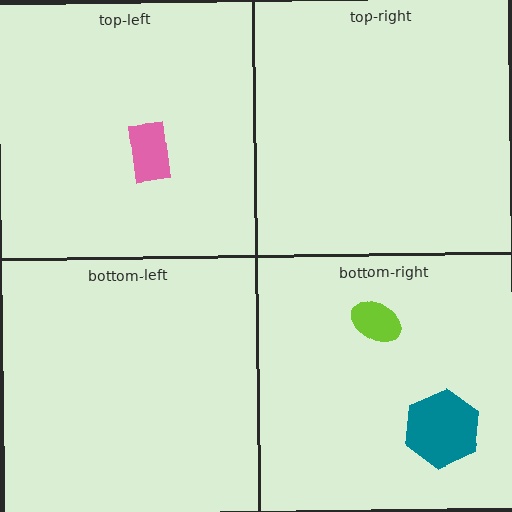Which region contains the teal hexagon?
The bottom-right region.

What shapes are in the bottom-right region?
The lime ellipse, the teal hexagon.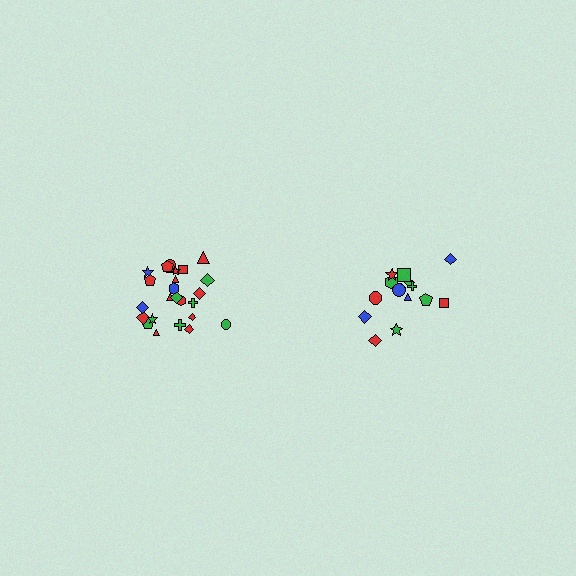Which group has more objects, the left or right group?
The left group.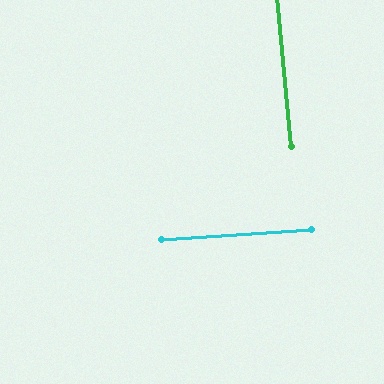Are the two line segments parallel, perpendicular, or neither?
Perpendicular — they meet at approximately 88°.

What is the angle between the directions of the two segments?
Approximately 88 degrees.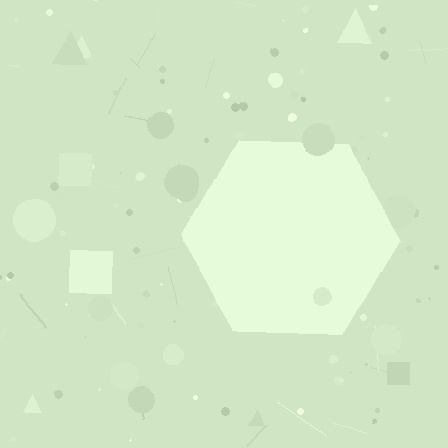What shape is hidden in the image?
A hexagon is hidden in the image.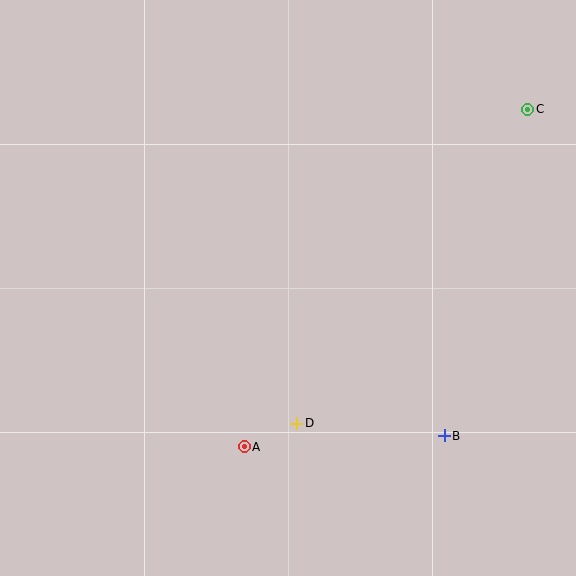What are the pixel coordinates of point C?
Point C is at (528, 109).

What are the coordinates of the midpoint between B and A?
The midpoint between B and A is at (344, 441).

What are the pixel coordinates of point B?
Point B is at (444, 436).